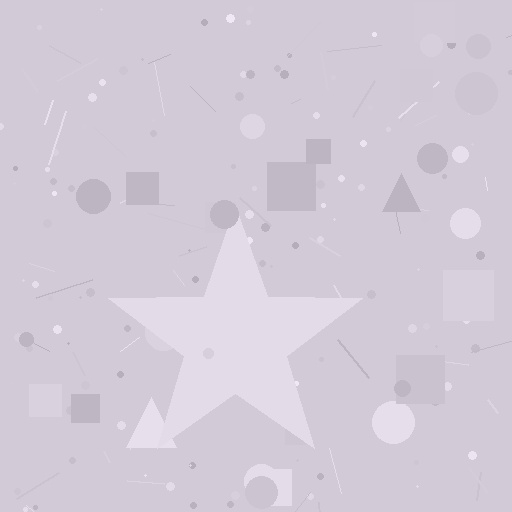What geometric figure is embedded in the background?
A star is embedded in the background.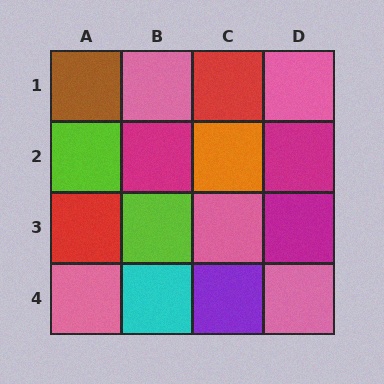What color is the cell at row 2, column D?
Magenta.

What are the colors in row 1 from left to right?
Brown, pink, red, pink.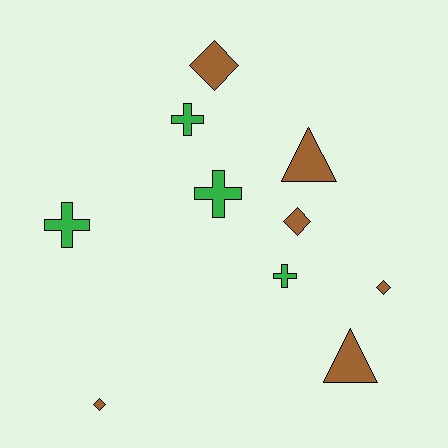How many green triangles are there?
There are no green triangles.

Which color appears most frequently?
Brown, with 6 objects.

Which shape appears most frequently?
Diamond, with 4 objects.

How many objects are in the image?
There are 10 objects.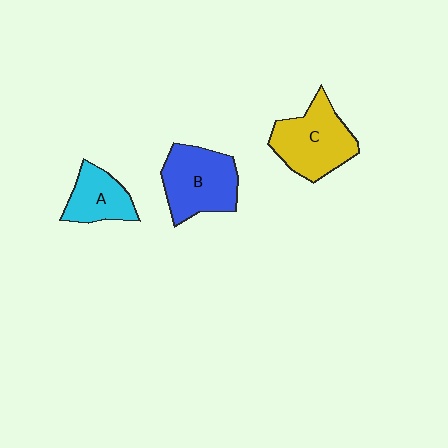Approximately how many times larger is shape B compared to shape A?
Approximately 1.6 times.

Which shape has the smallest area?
Shape A (cyan).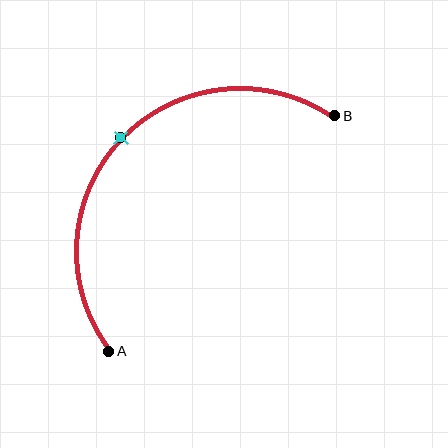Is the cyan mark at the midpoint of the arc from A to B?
Yes. The cyan mark lies on the arc at equal arc-length from both A and B — it is the arc midpoint.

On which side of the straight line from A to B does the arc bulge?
The arc bulges above and to the left of the straight line connecting A and B.